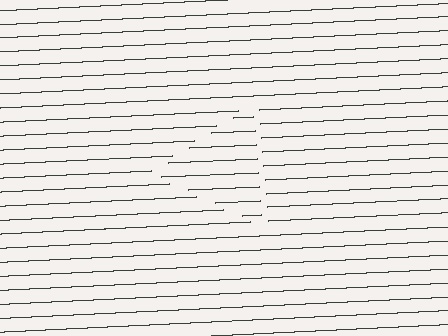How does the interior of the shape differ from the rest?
The interior of the shape contains the same grating, shifted by half a period — the contour is defined by the phase discontinuity where line-ends from the inner and outer gratings abut.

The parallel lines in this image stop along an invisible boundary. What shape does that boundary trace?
An illusory triangle. The interior of the shape contains the same grating, shifted by half a period — the contour is defined by the phase discontinuity where line-ends from the inner and outer gratings abut.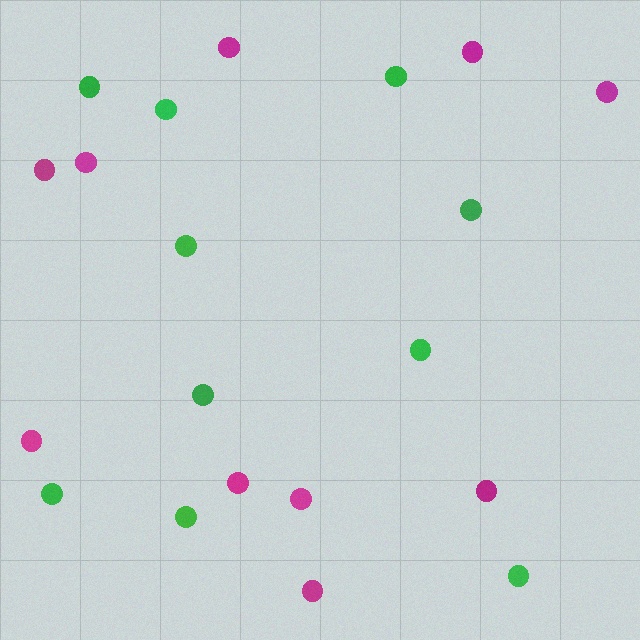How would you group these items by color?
There are 2 groups: one group of green circles (10) and one group of magenta circles (10).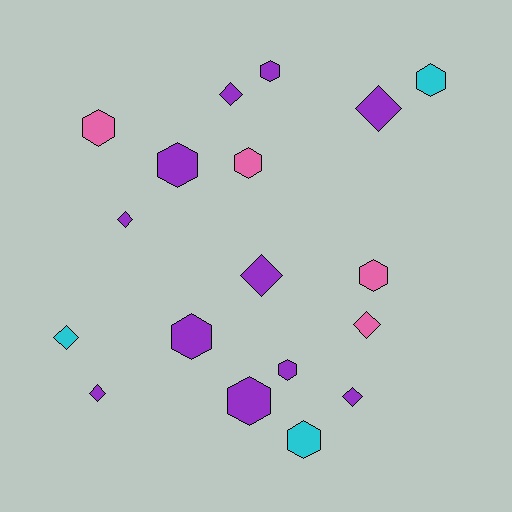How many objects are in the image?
There are 18 objects.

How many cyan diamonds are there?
There is 1 cyan diamond.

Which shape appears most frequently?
Hexagon, with 10 objects.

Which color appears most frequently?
Purple, with 11 objects.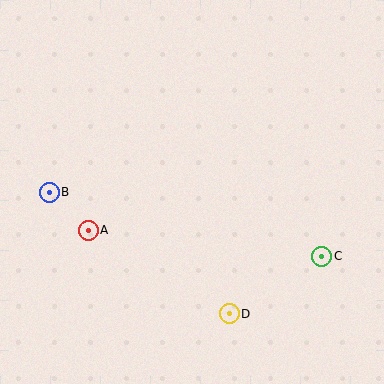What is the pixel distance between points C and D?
The distance between C and D is 109 pixels.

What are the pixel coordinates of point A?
Point A is at (88, 230).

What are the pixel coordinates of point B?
Point B is at (49, 192).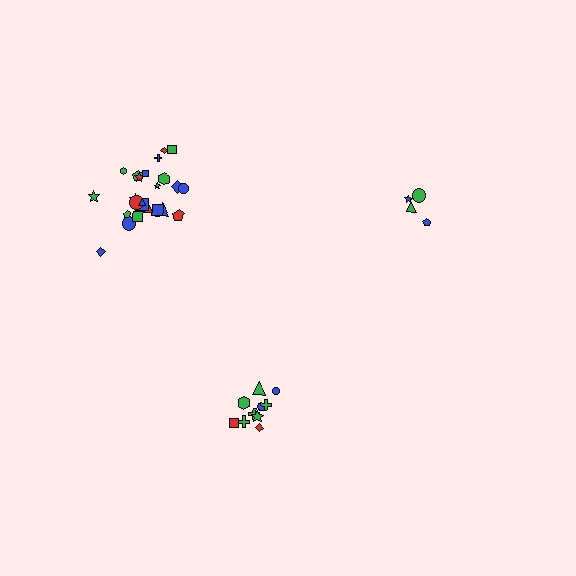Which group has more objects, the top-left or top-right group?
The top-left group.